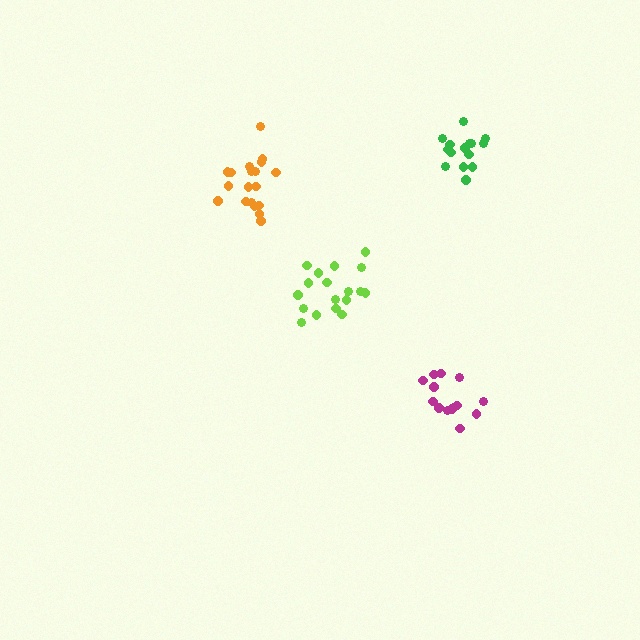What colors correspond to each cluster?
The clusters are colored: magenta, orange, lime, green.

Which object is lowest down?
The magenta cluster is bottommost.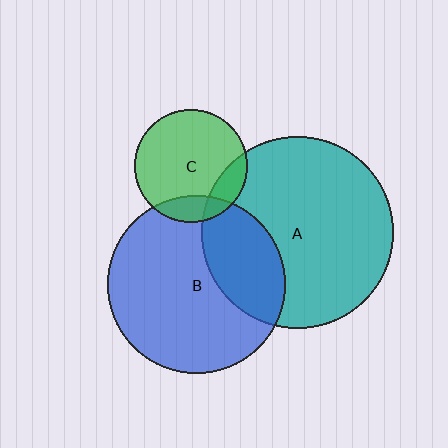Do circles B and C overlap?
Yes.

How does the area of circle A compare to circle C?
Approximately 2.9 times.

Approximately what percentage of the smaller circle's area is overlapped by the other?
Approximately 15%.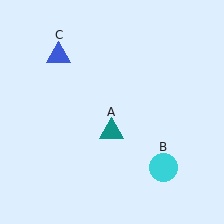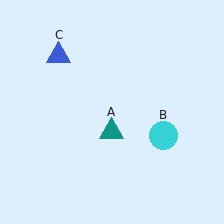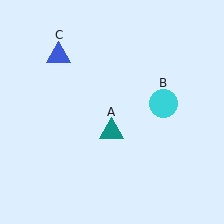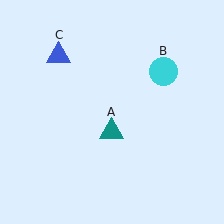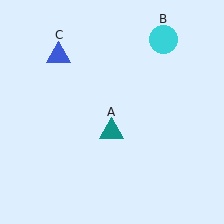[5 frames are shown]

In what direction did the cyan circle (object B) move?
The cyan circle (object B) moved up.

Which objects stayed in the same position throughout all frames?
Teal triangle (object A) and blue triangle (object C) remained stationary.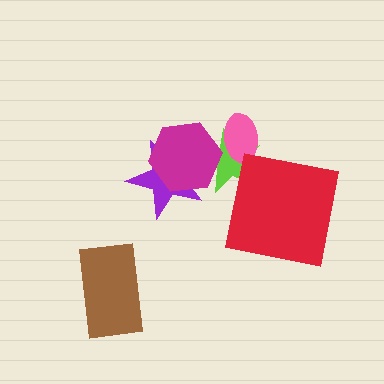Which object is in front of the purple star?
The magenta hexagon is in front of the purple star.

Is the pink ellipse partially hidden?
No, no other shape covers it.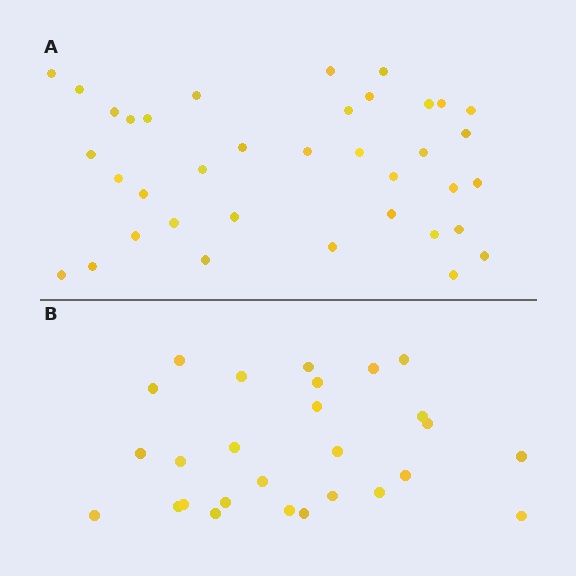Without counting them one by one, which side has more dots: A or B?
Region A (the top region) has more dots.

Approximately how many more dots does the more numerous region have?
Region A has roughly 10 or so more dots than region B.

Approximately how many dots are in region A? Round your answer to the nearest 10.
About 40 dots. (The exact count is 37, which rounds to 40.)